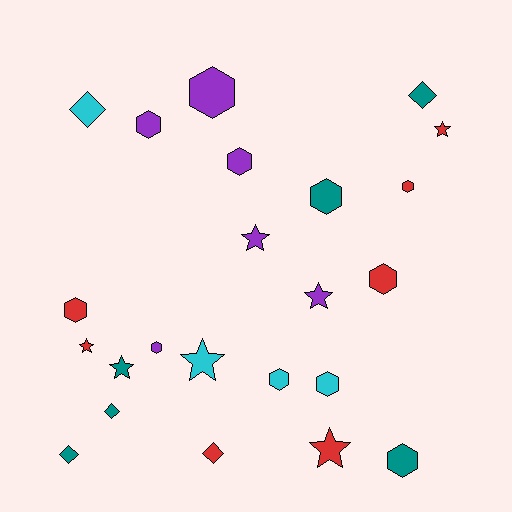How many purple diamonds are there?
There are no purple diamonds.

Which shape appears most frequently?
Hexagon, with 11 objects.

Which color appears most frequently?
Red, with 7 objects.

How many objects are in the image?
There are 23 objects.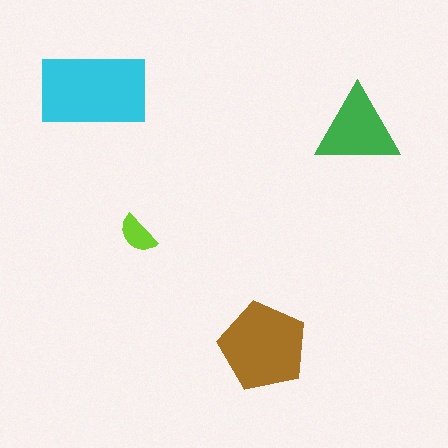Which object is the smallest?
The lime semicircle.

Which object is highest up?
The cyan rectangle is topmost.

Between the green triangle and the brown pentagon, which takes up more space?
The brown pentagon.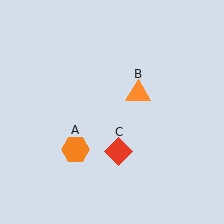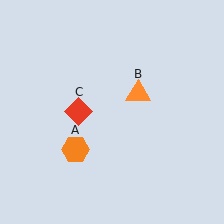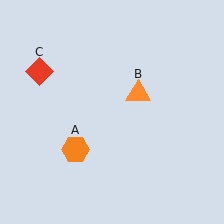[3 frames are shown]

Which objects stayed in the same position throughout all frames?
Orange hexagon (object A) and orange triangle (object B) remained stationary.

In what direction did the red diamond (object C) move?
The red diamond (object C) moved up and to the left.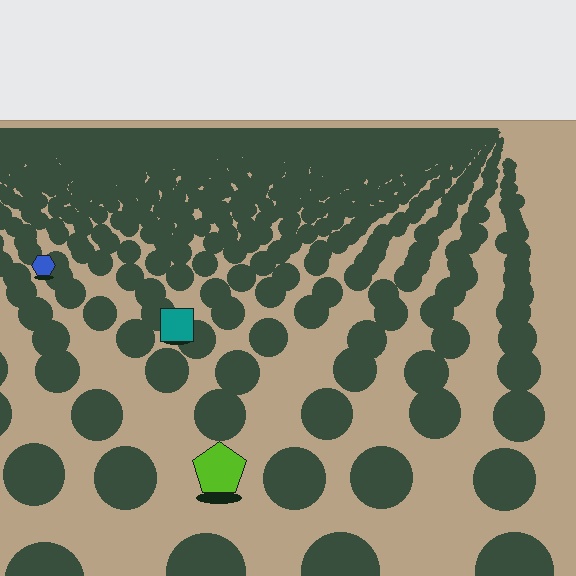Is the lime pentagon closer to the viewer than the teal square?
Yes. The lime pentagon is closer — you can tell from the texture gradient: the ground texture is coarser near it.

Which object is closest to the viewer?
The lime pentagon is closest. The texture marks near it are larger and more spread out.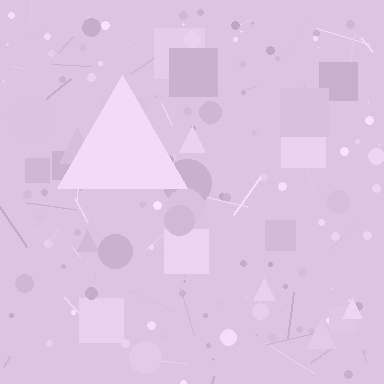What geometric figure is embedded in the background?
A triangle is embedded in the background.